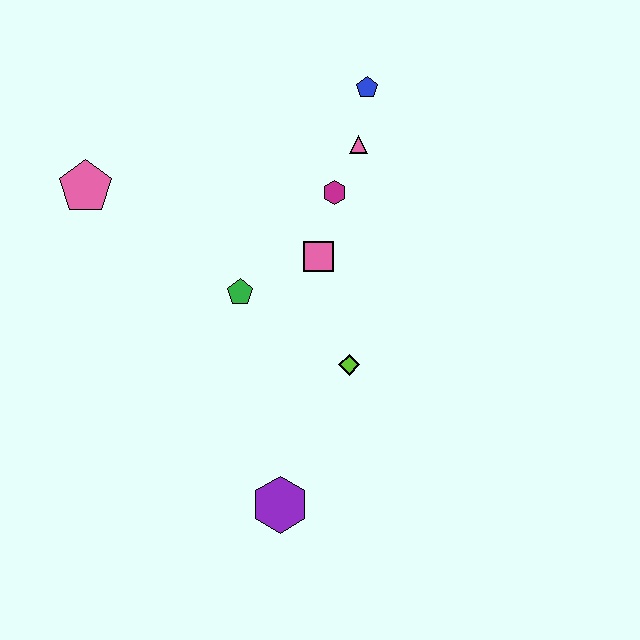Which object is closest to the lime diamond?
The pink square is closest to the lime diamond.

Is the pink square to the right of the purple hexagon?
Yes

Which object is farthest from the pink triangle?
The purple hexagon is farthest from the pink triangle.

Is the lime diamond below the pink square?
Yes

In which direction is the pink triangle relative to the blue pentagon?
The pink triangle is below the blue pentagon.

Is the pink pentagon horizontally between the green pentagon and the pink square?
No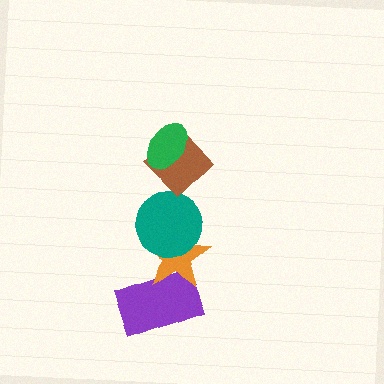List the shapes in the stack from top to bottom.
From top to bottom: the green ellipse, the brown diamond, the teal circle, the orange star, the purple rectangle.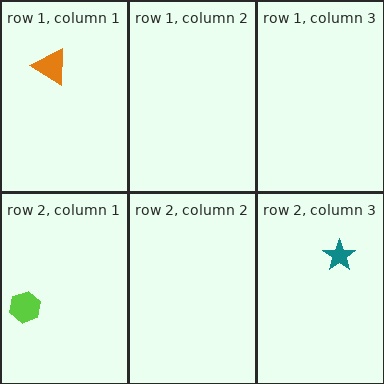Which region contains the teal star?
The row 2, column 3 region.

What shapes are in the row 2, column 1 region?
The lime hexagon.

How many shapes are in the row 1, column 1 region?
1.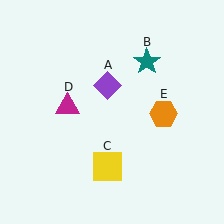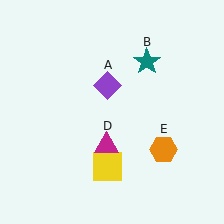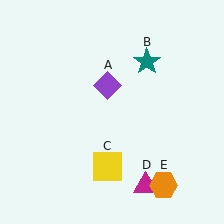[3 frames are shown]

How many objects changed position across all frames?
2 objects changed position: magenta triangle (object D), orange hexagon (object E).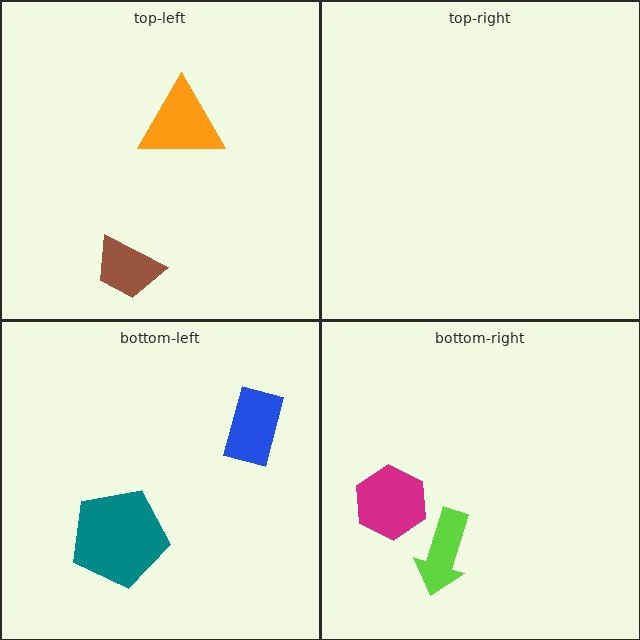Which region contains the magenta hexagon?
The bottom-right region.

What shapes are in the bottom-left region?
The teal pentagon, the blue rectangle.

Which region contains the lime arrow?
The bottom-right region.